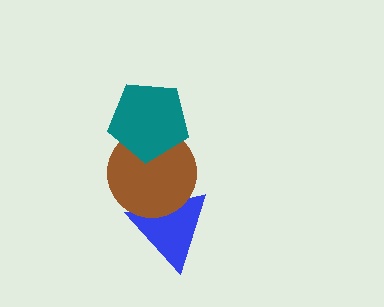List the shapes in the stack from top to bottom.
From top to bottom: the teal pentagon, the brown circle, the blue triangle.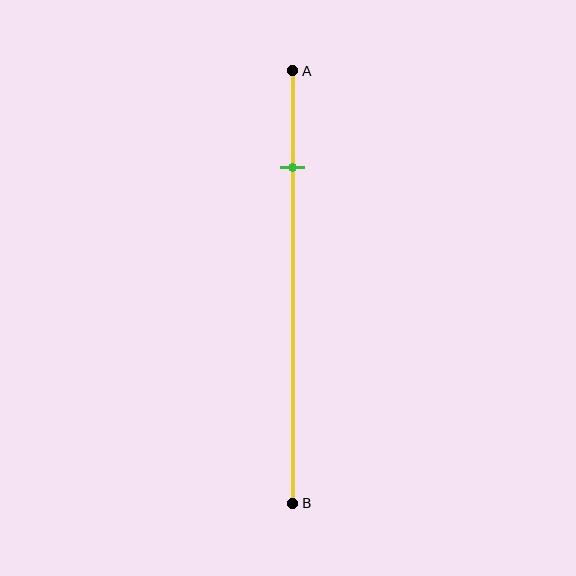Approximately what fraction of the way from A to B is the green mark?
The green mark is approximately 20% of the way from A to B.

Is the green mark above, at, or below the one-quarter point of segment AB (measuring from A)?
The green mark is approximately at the one-quarter point of segment AB.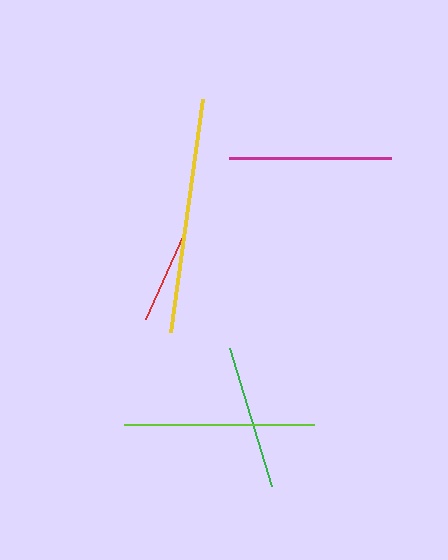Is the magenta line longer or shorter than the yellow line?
The yellow line is longer than the magenta line.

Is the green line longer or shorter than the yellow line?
The yellow line is longer than the green line.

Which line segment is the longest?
The yellow line is the longest at approximately 235 pixels.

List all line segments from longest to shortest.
From longest to shortest: yellow, lime, magenta, green, red.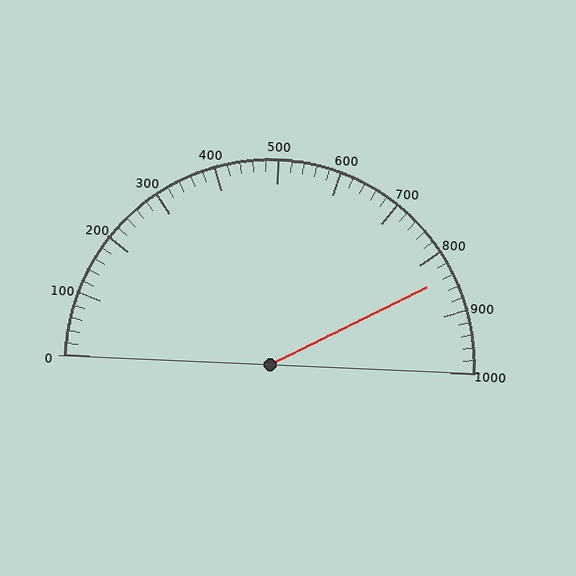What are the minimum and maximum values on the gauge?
The gauge ranges from 0 to 1000.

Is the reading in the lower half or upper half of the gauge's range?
The reading is in the upper half of the range (0 to 1000).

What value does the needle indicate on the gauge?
The needle indicates approximately 840.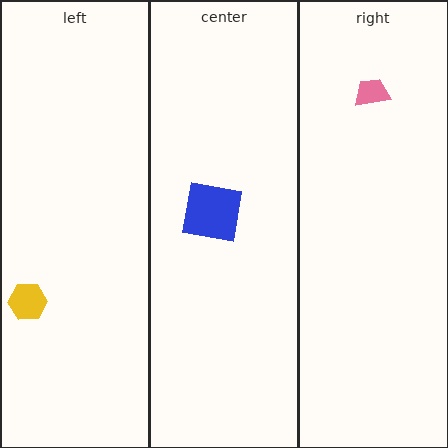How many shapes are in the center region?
1.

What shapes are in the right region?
The pink trapezoid.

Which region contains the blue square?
The center region.